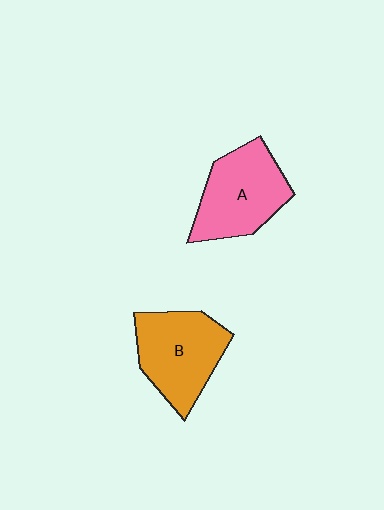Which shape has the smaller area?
Shape A (pink).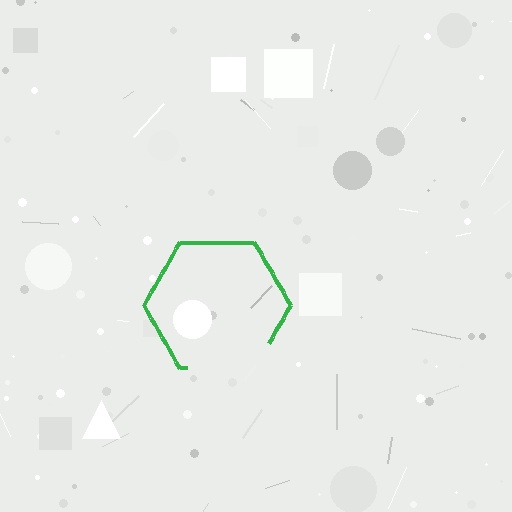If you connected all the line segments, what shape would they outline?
They would outline a hexagon.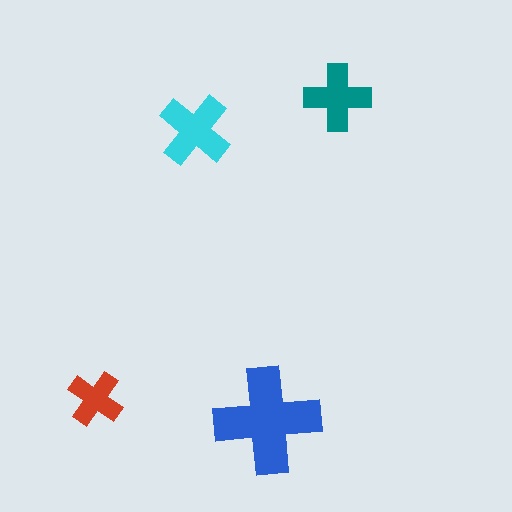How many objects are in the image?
There are 4 objects in the image.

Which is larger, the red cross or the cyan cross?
The cyan one.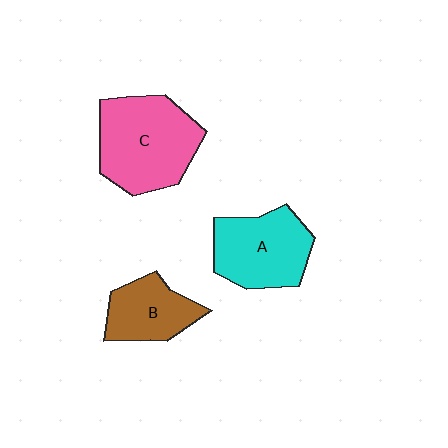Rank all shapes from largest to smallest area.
From largest to smallest: C (pink), A (cyan), B (brown).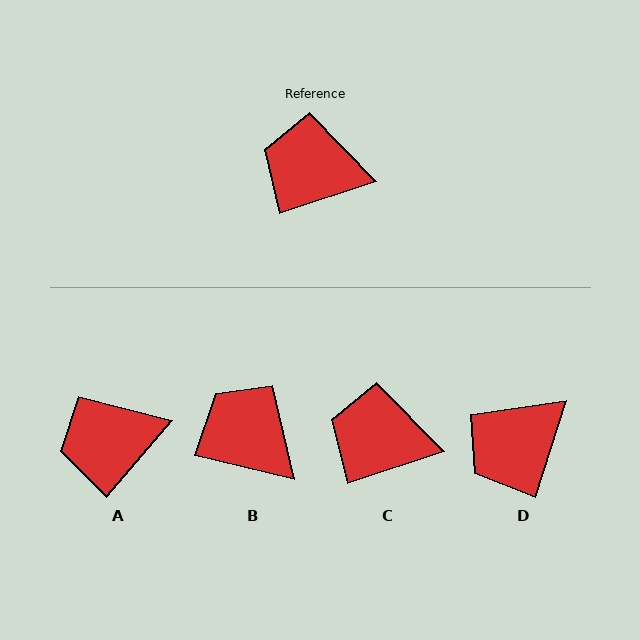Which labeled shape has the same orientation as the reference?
C.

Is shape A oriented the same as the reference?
No, it is off by about 32 degrees.